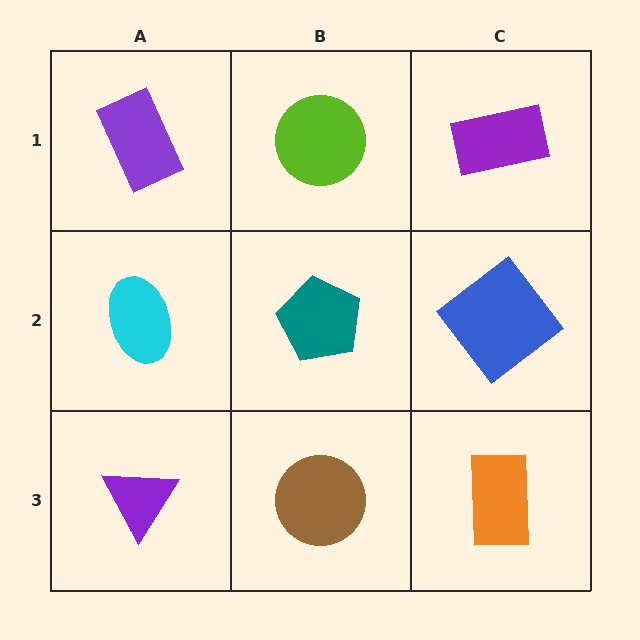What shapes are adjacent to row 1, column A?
A cyan ellipse (row 2, column A), a lime circle (row 1, column B).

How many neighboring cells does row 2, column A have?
3.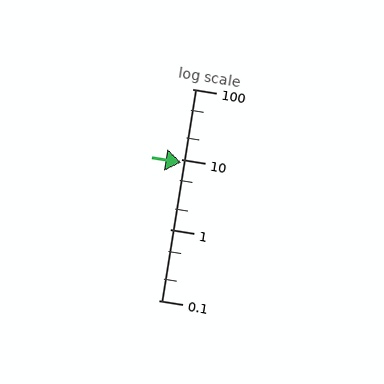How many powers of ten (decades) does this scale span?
The scale spans 3 decades, from 0.1 to 100.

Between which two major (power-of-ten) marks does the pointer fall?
The pointer is between 1 and 10.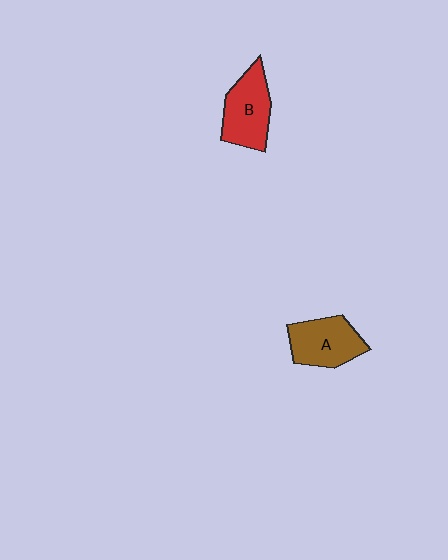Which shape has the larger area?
Shape B (red).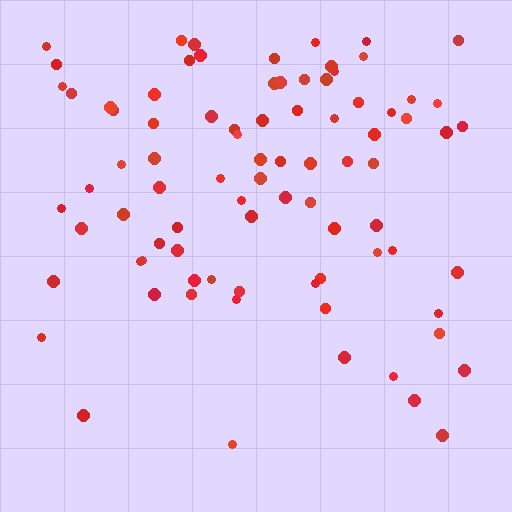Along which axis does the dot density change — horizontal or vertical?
Vertical.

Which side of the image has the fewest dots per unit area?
The bottom.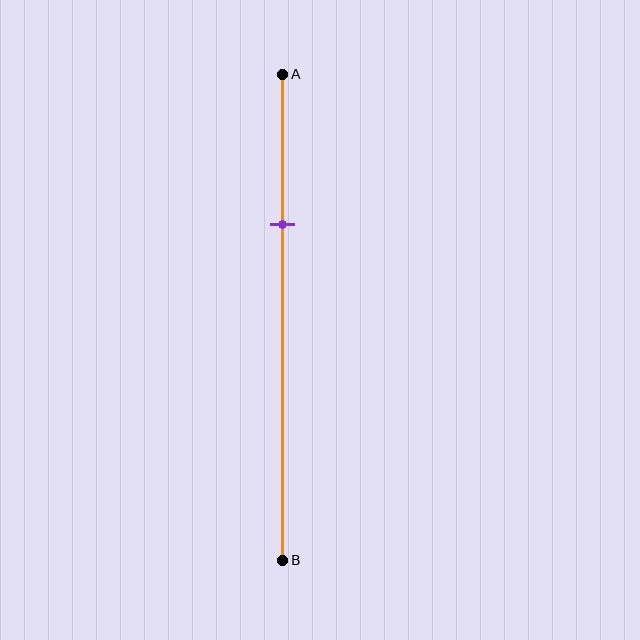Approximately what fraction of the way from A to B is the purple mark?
The purple mark is approximately 30% of the way from A to B.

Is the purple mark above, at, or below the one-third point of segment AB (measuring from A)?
The purple mark is approximately at the one-third point of segment AB.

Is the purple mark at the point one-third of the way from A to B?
Yes, the mark is approximately at the one-third point.